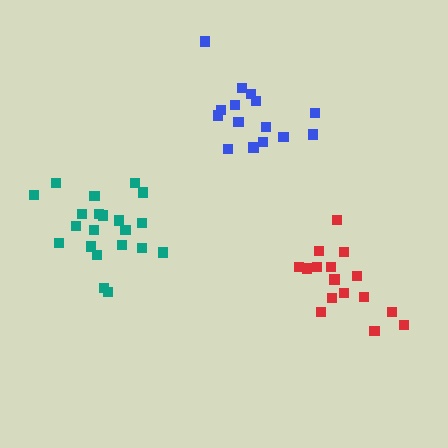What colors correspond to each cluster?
The clusters are colored: blue, red, teal.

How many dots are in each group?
Group 1: 15 dots, Group 2: 16 dots, Group 3: 21 dots (52 total).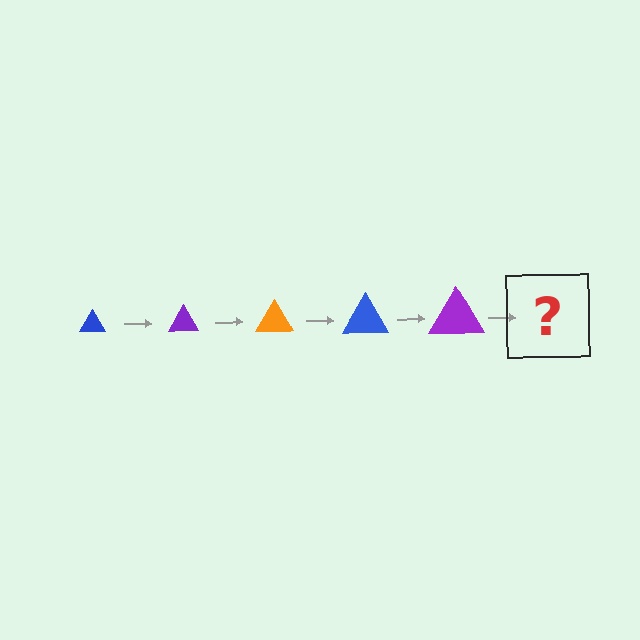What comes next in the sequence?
The next element should be an orange triangle, larger than the previous one.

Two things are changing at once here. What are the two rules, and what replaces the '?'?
The two rules are that the triangle grows larger each step and the color cycles through blue, purple, and orange. The '?' should be an orange triangle, larger than the previous one.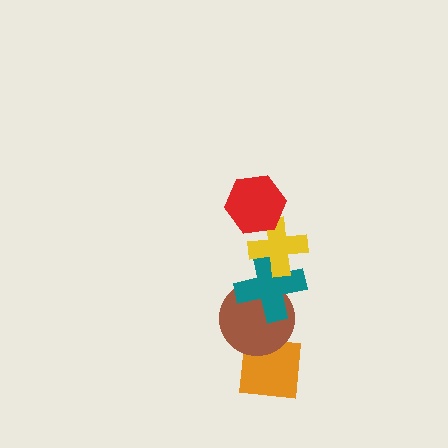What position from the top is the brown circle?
The brown circle is 4th from the top.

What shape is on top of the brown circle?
The teal cross is on top of the brown circle.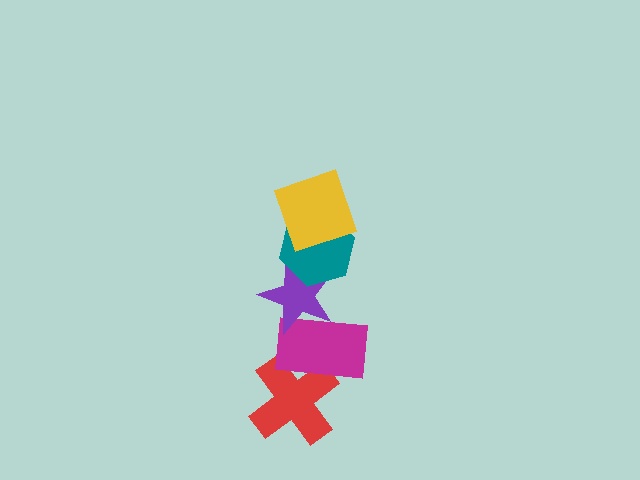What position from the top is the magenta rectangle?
The magenta rectangle is 4th from the top.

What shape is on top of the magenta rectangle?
The purple star is on top of the magenta rectangle.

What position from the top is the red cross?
The red cross is 5th from the top.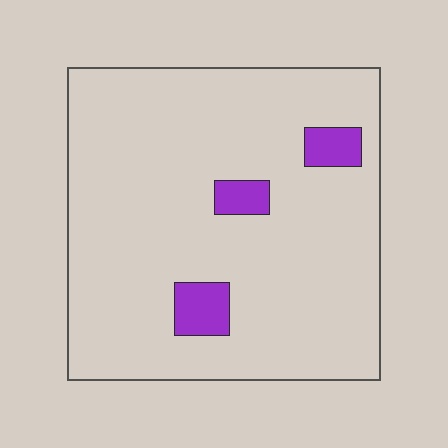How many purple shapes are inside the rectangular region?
3.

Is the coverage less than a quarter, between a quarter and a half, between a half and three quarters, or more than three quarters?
Less than a quarter.